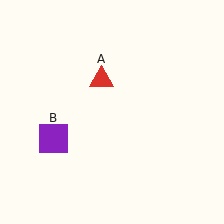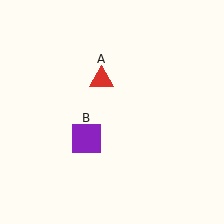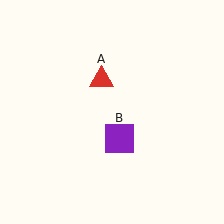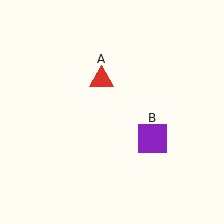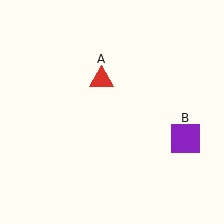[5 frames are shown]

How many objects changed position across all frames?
1 object changed position: purple square (object B).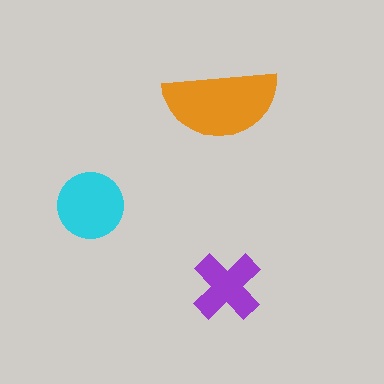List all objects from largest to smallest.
The orange semicircle, the cyan circle, the purple cross.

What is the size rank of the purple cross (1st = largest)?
3rd.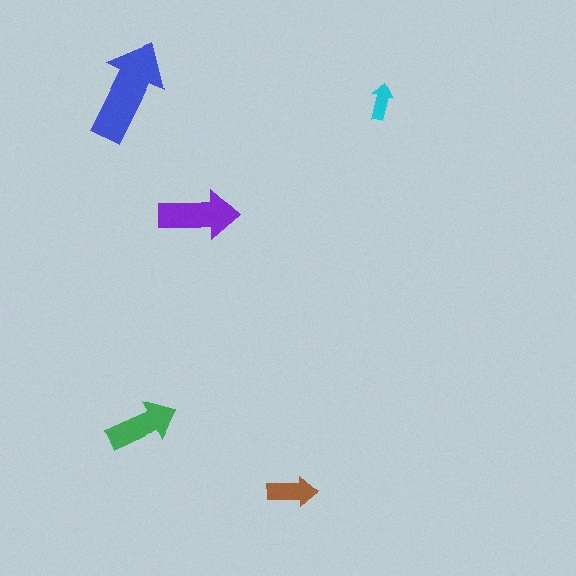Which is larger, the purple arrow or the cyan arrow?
The purple one.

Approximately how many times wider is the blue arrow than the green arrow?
About 1.5 times wider.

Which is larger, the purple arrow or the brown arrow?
The purple one.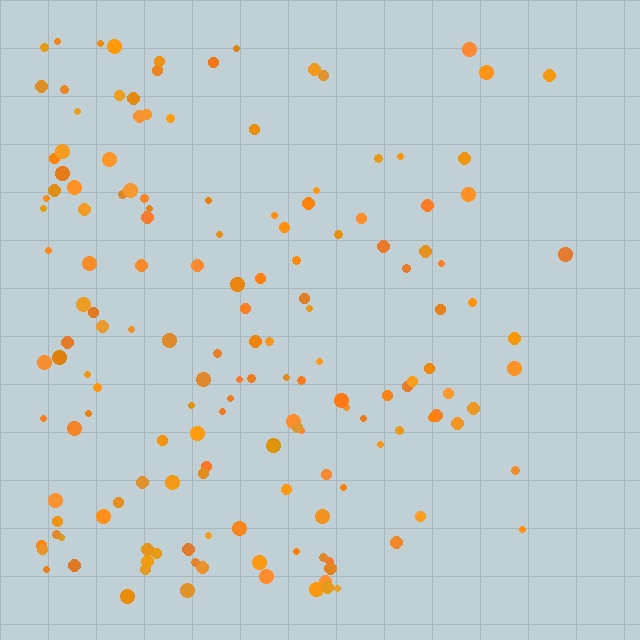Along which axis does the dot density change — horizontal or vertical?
Horizontal.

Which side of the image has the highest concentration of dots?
The left.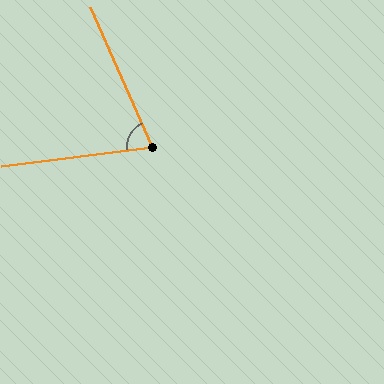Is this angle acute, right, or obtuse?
It is acute.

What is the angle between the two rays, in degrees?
Approximately 73 degrees.